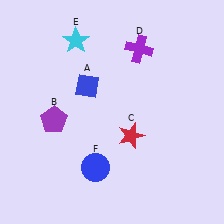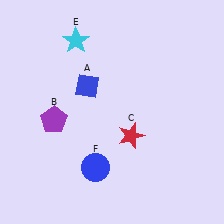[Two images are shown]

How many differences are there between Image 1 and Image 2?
There is 1 difference between the two images.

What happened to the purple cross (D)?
The purple cross (D) was removed in Image 2. It was in the top-right area of Image 1.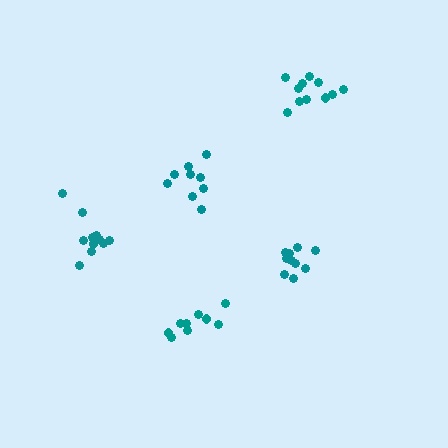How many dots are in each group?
Group 1: 9 dots, Group 2: 9 dots, Group 3: 11 dots, Group 4: 10 dots, Group 5: 11 dots (50 total).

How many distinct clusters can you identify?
There are 5 distinct clusters.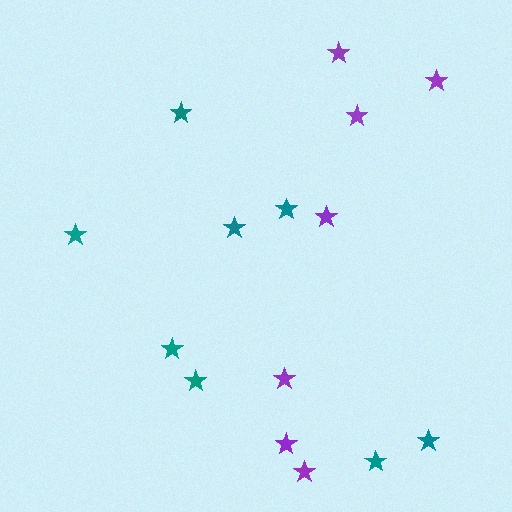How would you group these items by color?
There are 2 groups: one group of teal stars (8) and one group of purple stars (7).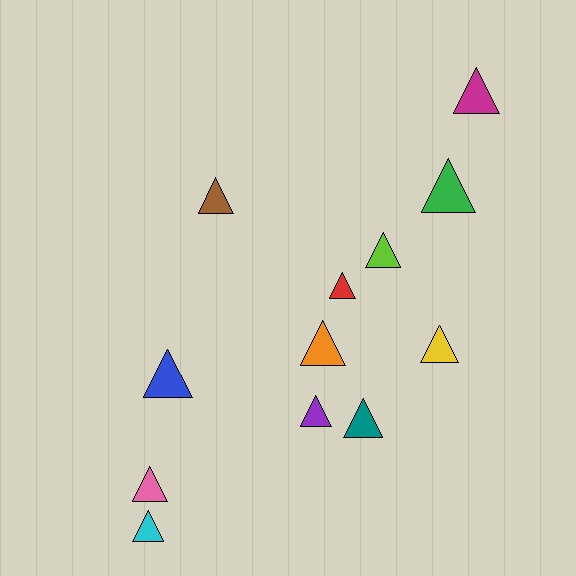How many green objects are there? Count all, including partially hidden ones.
There is 1 green object.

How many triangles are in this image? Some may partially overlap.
There are 12 triangles.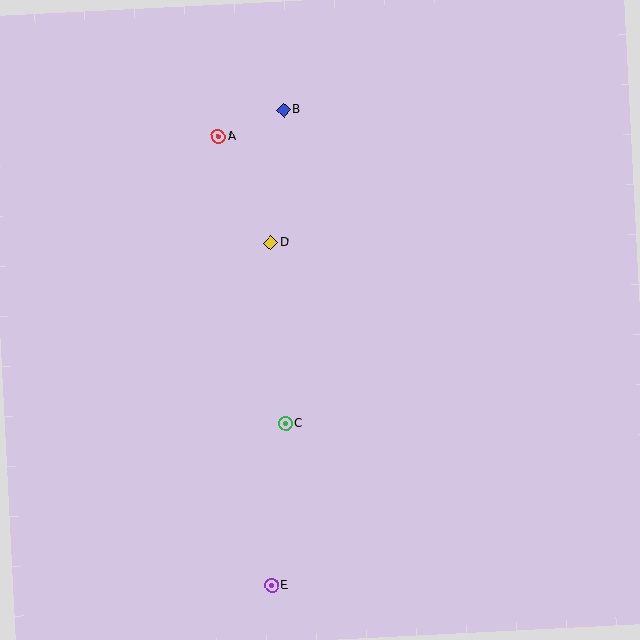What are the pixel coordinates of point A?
Point A is at (218, 136).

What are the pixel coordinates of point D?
Point D is at (271, 243).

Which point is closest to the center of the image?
Point D at (271, 243) is closest to the center.